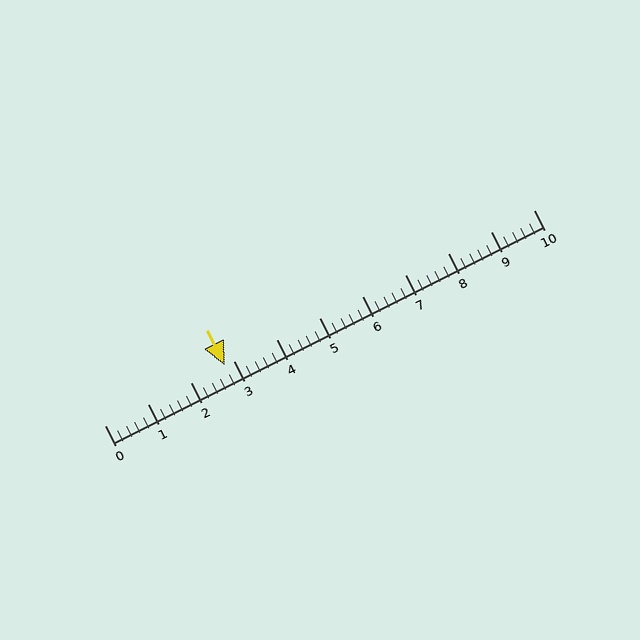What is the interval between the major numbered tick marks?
The major tick marks are spaced 1 units apart.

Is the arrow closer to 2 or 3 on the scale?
The arrow is closer to 3.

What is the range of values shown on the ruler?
The ruler shows values from 0 to 10.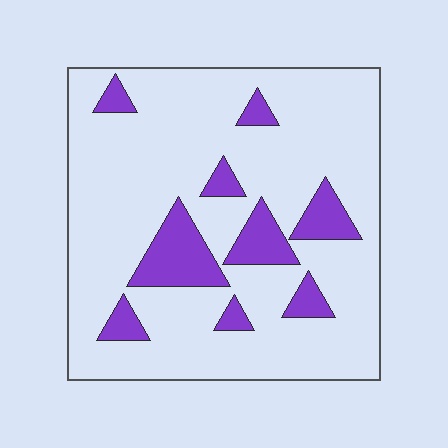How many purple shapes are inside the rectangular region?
9.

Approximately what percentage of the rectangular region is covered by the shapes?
Approximately 15%.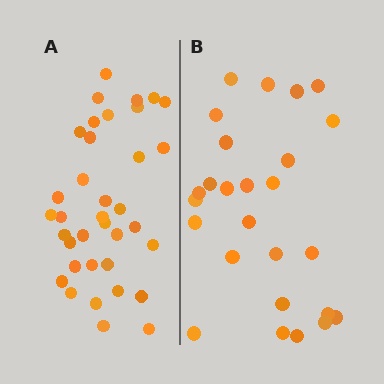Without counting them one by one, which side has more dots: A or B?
Region A (the left region) has more dots.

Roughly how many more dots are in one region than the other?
Region A has roughly 10 or so more dots than region B.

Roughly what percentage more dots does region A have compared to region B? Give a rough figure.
About 40% more.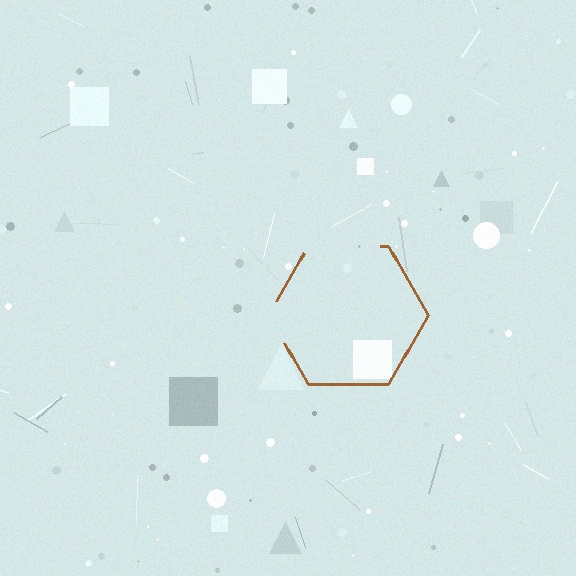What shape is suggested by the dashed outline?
The dashed outline suggests a hexagon.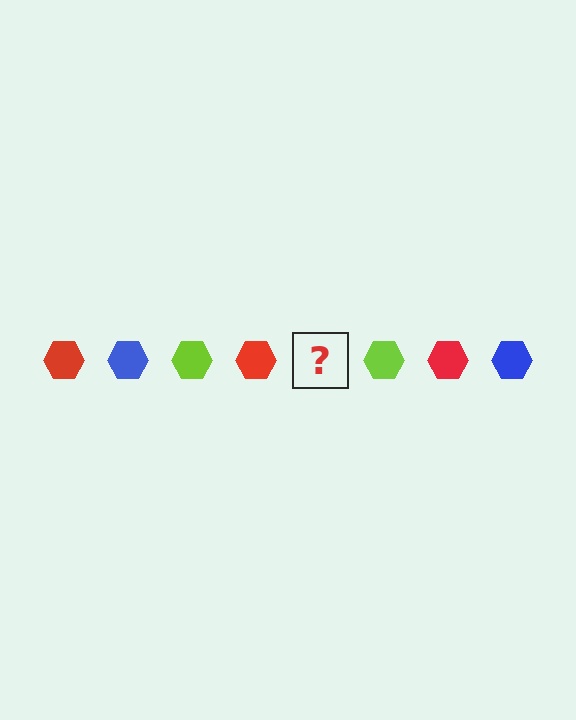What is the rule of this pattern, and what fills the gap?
The rule is that the pattern cycles through red, blue, lime hexagons. The gap should be filled with a blue hexagon.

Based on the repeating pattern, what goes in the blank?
The blank should be a blue hexagon.